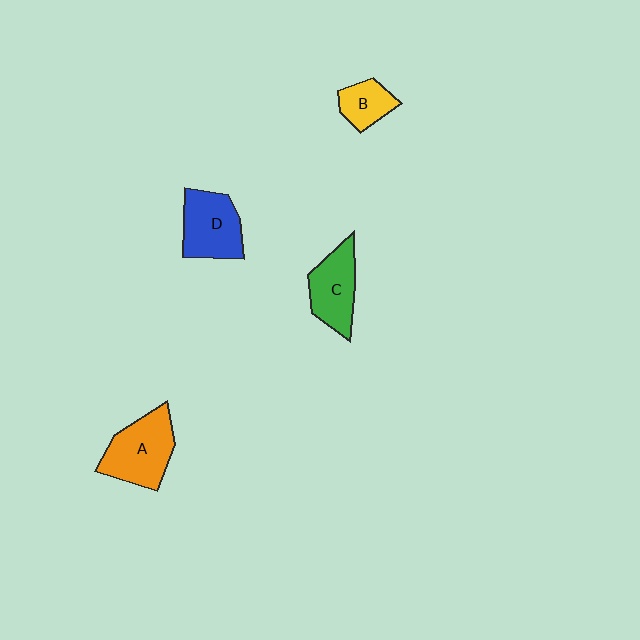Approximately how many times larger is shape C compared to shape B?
Approximately 1.6 times.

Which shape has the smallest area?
Shape B (yellow).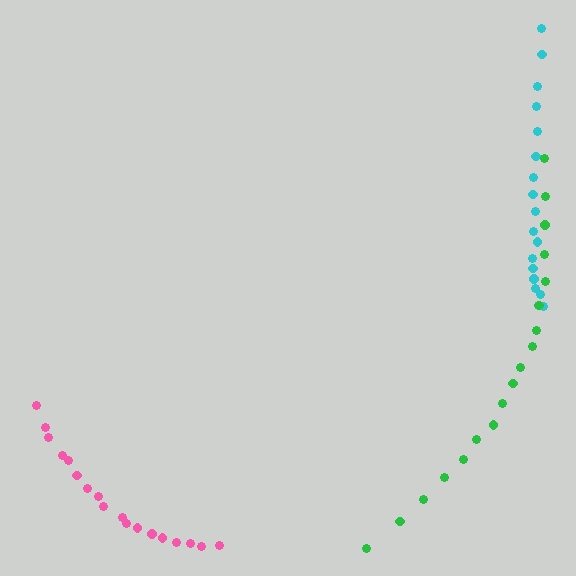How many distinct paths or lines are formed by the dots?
There are 3 distinct paths.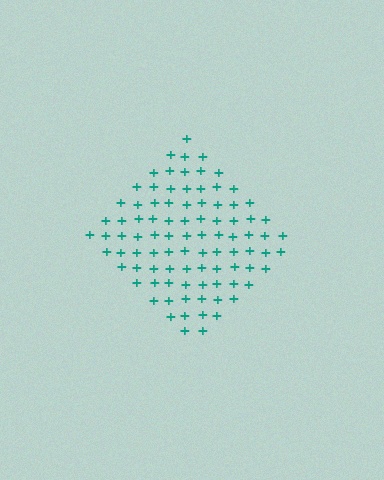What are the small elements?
The small elements are plus signs.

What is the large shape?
The large shape is a diamond.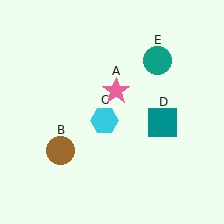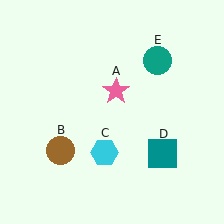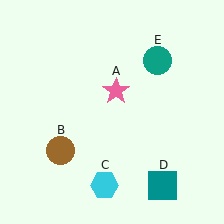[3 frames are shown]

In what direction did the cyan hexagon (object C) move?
The cyan hexagon (object C) moved down.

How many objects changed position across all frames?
2 objects changed position: cyan hexagon (object C), teal square (object D).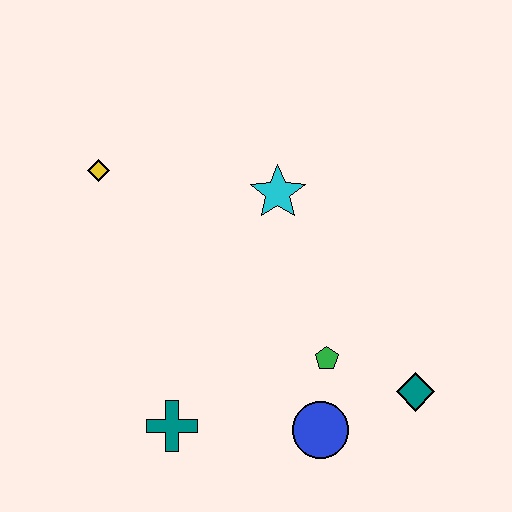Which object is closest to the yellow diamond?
The cyan star is closest to the yellow diamond.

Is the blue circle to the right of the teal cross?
Yes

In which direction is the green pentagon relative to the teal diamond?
The green pentagon is to the left of the teal diamond.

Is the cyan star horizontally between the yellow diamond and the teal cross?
No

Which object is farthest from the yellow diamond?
The teal diamond is farthest from the yellow diamond.